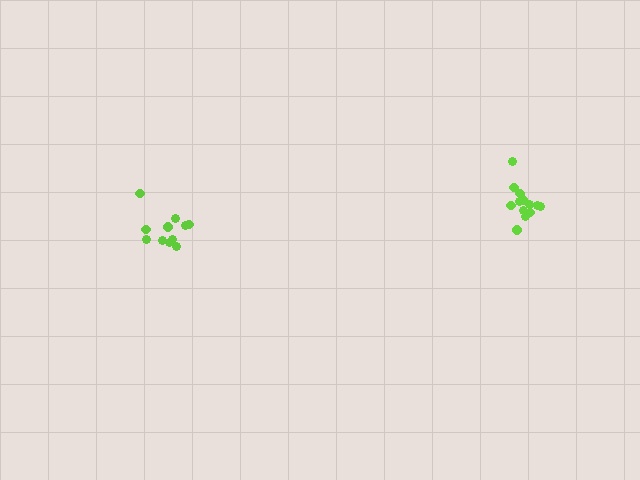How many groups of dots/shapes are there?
There are 2 groups.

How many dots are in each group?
Group 1: 11 dots, Group 2: 13 dots (24 total).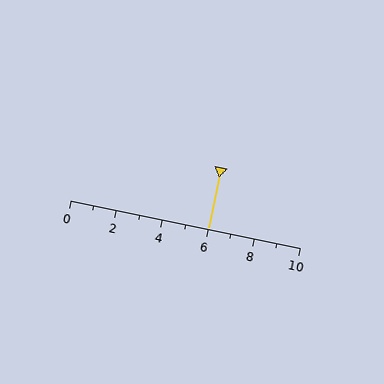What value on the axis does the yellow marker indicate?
The marker indicates approximately 6.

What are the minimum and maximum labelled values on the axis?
The axis runs from 0 to 10.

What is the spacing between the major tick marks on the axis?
The major ticks are spaced 2 apart.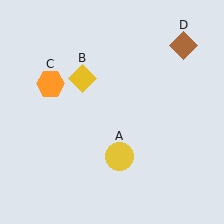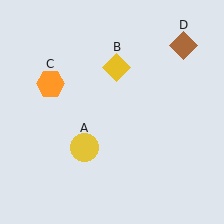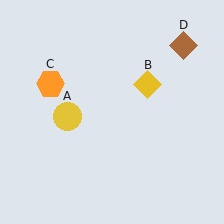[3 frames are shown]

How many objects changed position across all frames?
2 objects changed position: yellow circle (object A), yellow diamond (object B).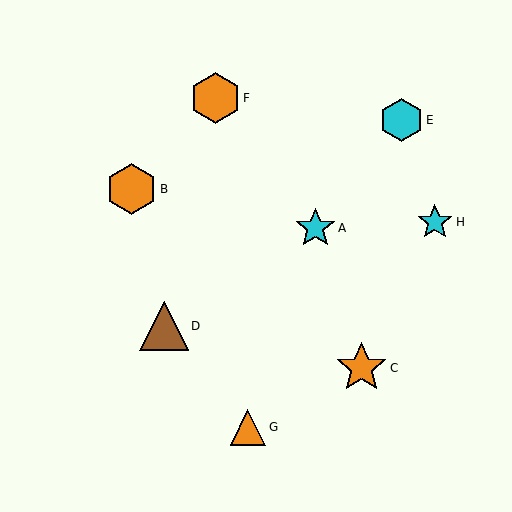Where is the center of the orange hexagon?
The center of the orange hexagon is at (131, 189).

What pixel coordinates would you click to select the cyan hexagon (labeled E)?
Click at (401, 120) to select the cyan hexagon E.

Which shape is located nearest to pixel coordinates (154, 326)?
The brown triangle (labeled D) at (164, 326) is nearest to that location.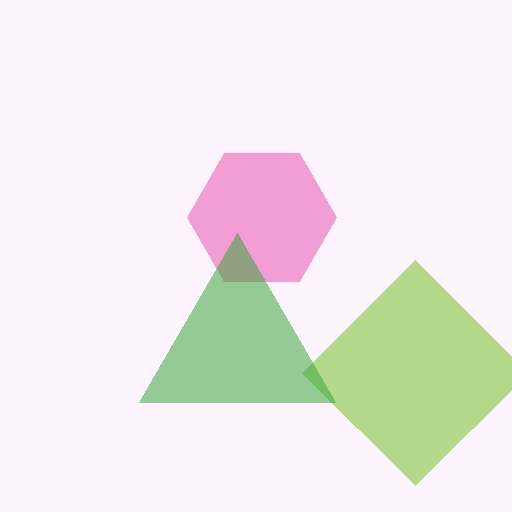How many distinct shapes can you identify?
There are 3 distinct shapes: a lime diamond, a pink hexagon, a green triangle.